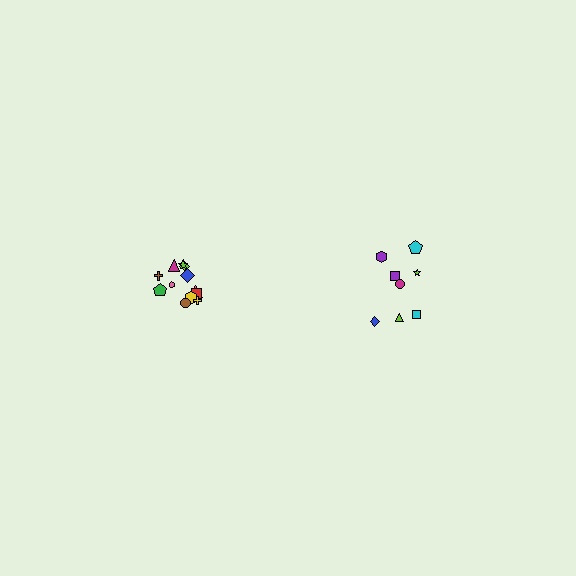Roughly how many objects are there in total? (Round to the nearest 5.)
Roughly 20 objects in total.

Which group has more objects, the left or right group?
The left group.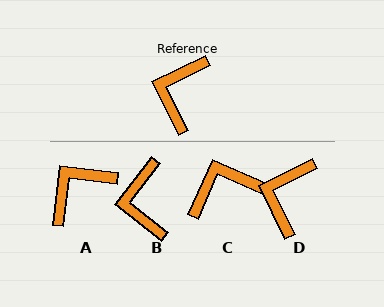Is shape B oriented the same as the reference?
No, it is off by about 26 degrees.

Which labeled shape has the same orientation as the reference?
D.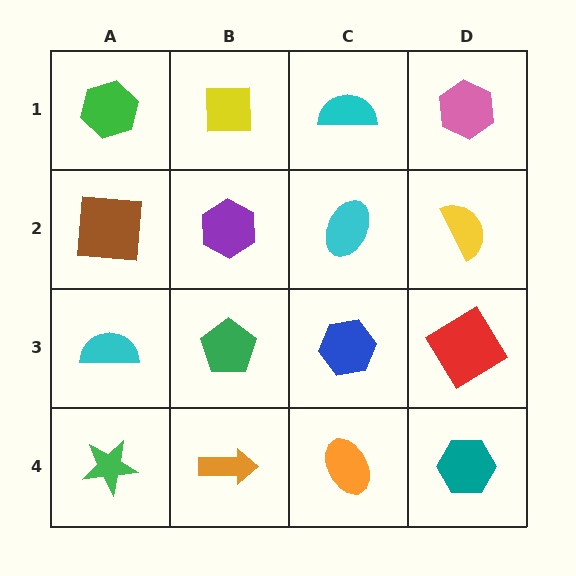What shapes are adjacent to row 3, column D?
A yellow semicircle (row 2, column D), a teal hexagon (row 4, column D), a blue hexagon (row 3, column C).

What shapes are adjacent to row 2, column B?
A yellow square (row 1, column B), a green pentagon (row 3, column B), a brown square (row 2, column A), a cyan ellipse (row 2, column C).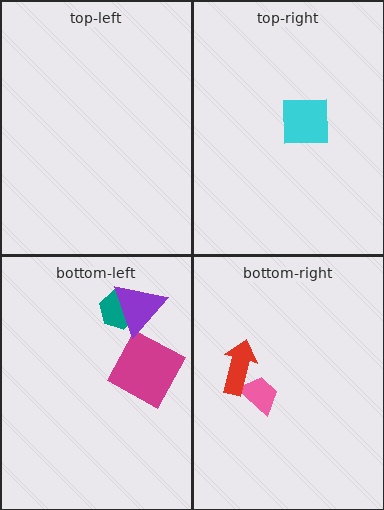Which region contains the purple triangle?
The bottom-left region.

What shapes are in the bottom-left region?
The teal hexagon, the magenta square, the purple triangle.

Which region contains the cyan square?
The top-right region.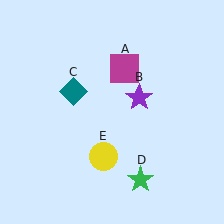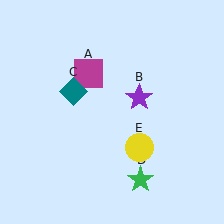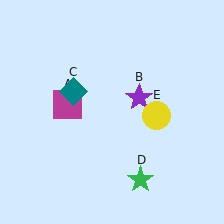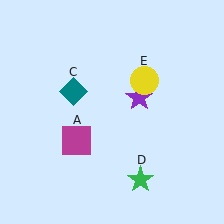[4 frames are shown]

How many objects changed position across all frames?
2 objects changed position: magenta square (object A), yellow circle (object E).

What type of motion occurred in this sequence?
The magenta square (object A), yellow circle (object E) rotated counterclockwise around the center of the scene.